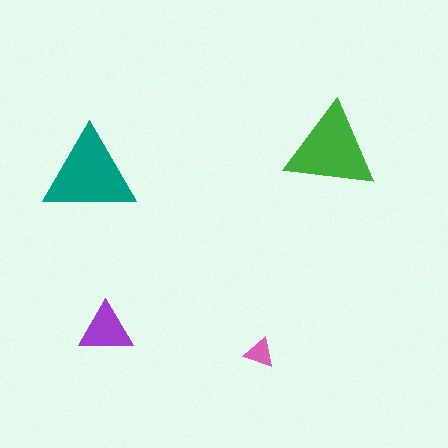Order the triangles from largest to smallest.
the teal one, the green one, the purple one, the pink one.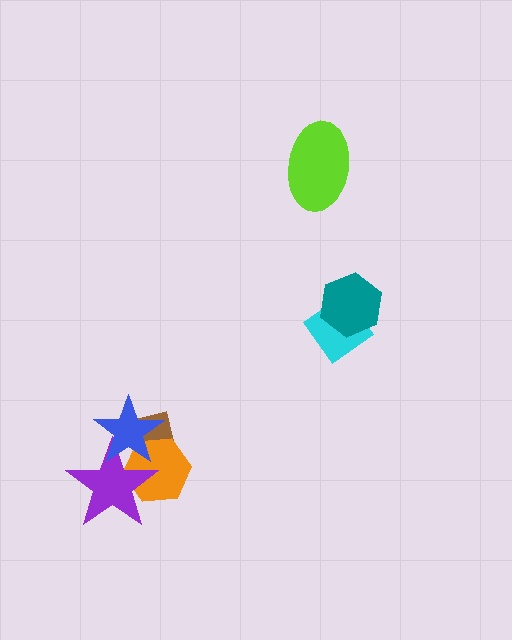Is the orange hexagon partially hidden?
Yes, it is partially covered by another shape.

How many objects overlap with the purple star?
3 objects overlap with the purple star.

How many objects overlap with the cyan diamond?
1 object overlaps with the cyan diamond.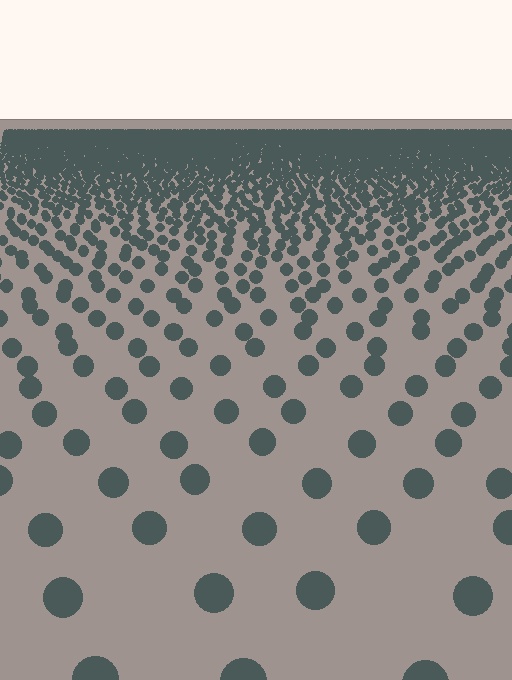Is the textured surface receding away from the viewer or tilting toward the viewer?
The surface is receding away from the viewer. Texture elements get smaller and denser toward the top.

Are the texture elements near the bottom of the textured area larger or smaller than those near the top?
Larger. Near the bottom, elements are closer to the viewer and appear at a bigger on-screen size.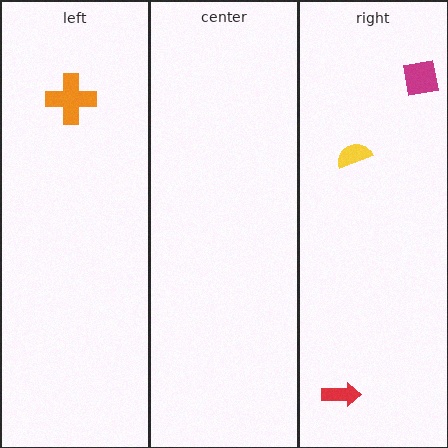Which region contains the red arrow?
The right region.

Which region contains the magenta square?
The right region.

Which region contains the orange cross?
The left region.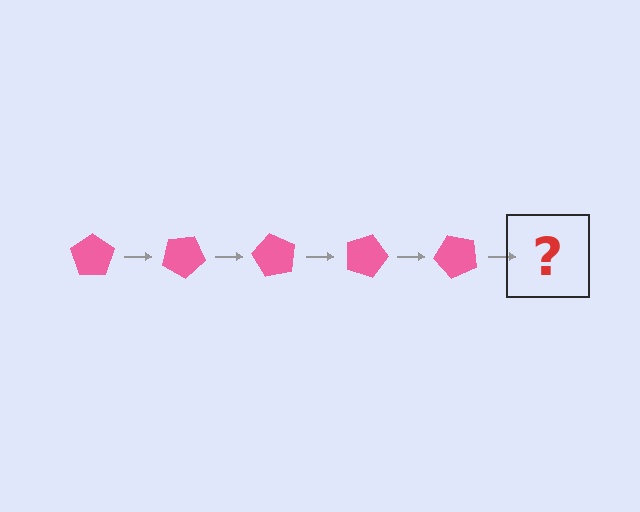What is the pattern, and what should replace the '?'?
The pattern is that the pentagon rotates 30 degrees each step. The '?' should be a pink pentagon rotated 150 degrees.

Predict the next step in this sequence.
The next step is a pink pentagon rotated 150 degrees.